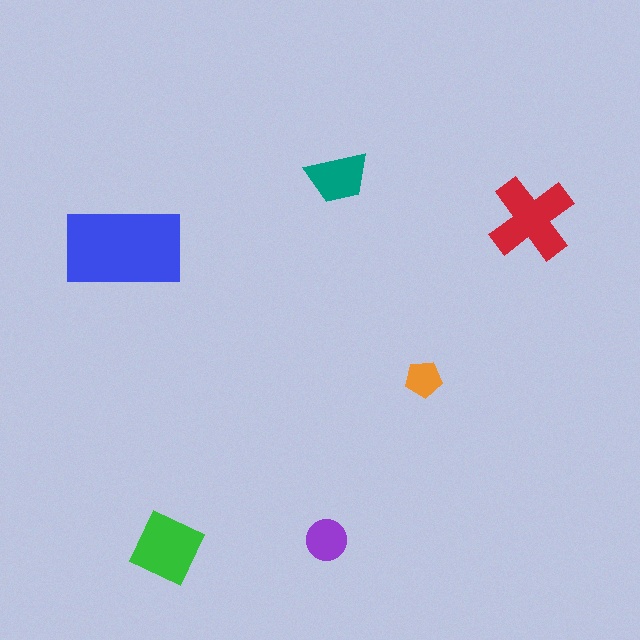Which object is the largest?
The blue rectangle.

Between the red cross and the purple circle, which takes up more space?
The red cross.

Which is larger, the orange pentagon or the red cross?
The red cross.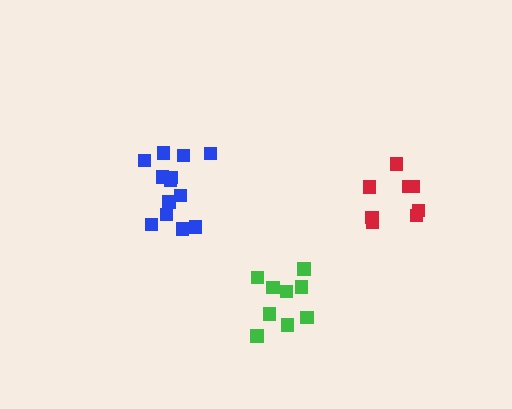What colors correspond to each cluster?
The clusters are colored: red, green, blue.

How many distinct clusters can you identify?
There are 3 distinct clusters.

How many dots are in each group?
Group 1: 8 dots, Group 2: 9 dots, Group 3: 13 dots (30 total).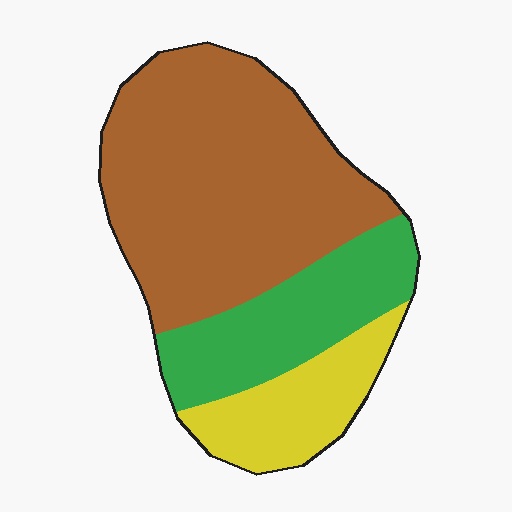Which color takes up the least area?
Yellow, at roughly 20%.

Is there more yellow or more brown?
Brown.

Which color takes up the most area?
Brown, at roughly 60%.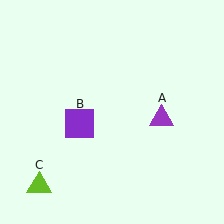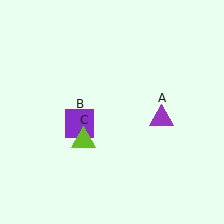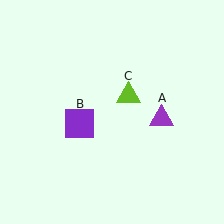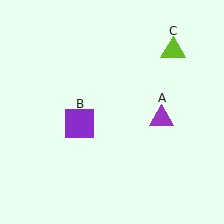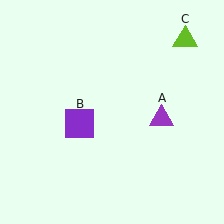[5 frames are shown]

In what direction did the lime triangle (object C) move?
The lime triangle (object C) moved up and to the right.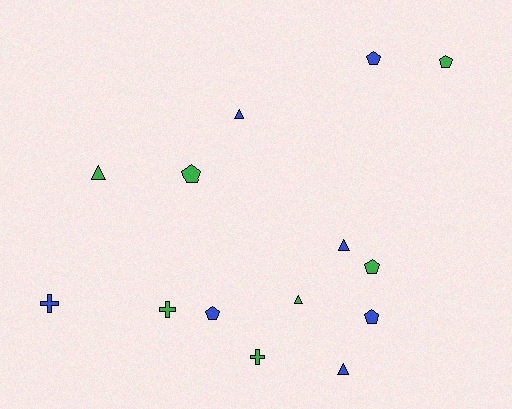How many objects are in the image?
There are 14 objects.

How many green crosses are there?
There are 2 green crosses.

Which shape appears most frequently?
Pentagon, with 6 objects.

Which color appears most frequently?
Green, with 7 objects.